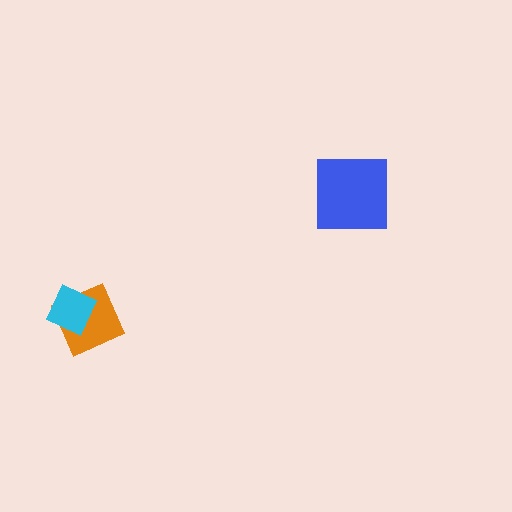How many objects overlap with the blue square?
0 objects overlap with the blue square.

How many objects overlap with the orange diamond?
1 object overlaps with the orange diamond.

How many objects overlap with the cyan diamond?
1 object overlaps with the cyan diamond.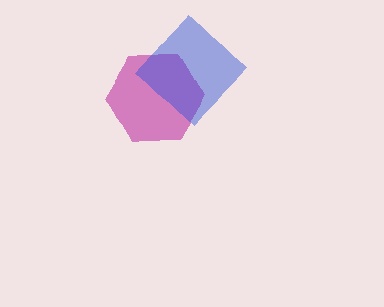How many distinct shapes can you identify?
There are 2 distinct shapes: a magenta hexagon, a blue diamond.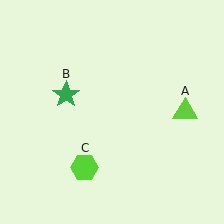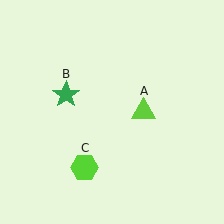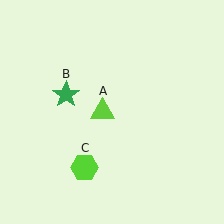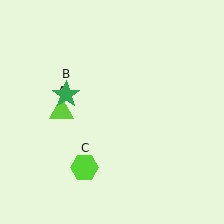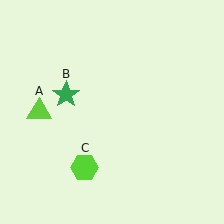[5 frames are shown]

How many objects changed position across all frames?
1 object changed position: lime triangle (object A).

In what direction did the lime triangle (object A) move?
The lime triangle (object A) moved left.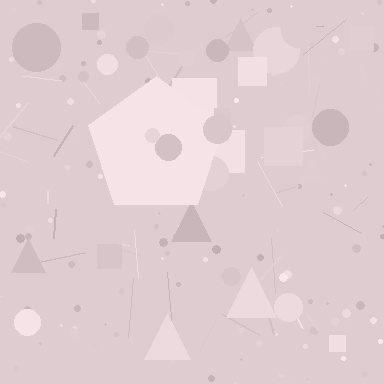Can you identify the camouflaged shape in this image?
The camouflaged shape is a pentagon.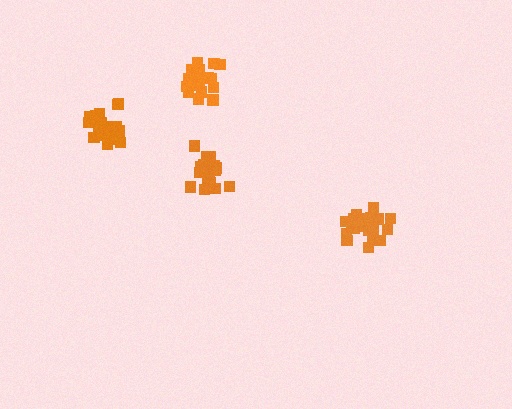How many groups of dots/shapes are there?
There are 4 groups.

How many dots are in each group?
Group 1: 20 dots, Group 2: 20 dots, Group 3: 19 dots, Group 4: 20 dots (79 total).